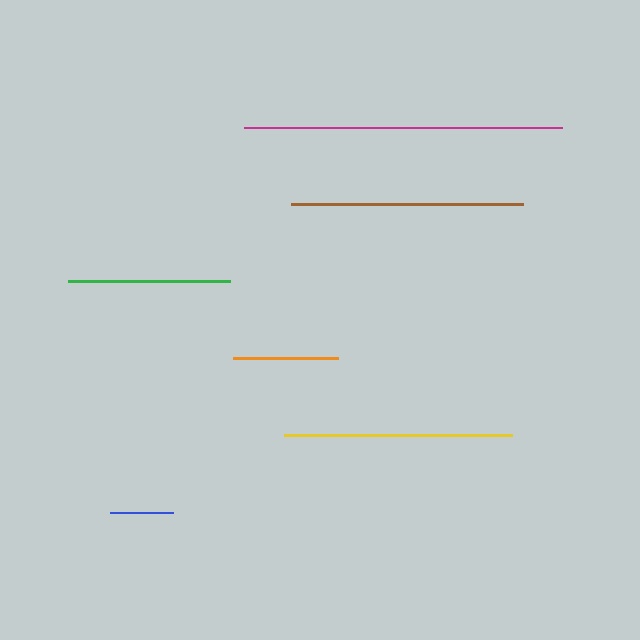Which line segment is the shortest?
The blue line is the shortest at approximately 63 pixels.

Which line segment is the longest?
The magenta line is the longest at approximately 318 pixels.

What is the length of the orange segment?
The orange segment is approximately 105 pixels long.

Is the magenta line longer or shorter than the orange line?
The magenta line is longer than the orange line.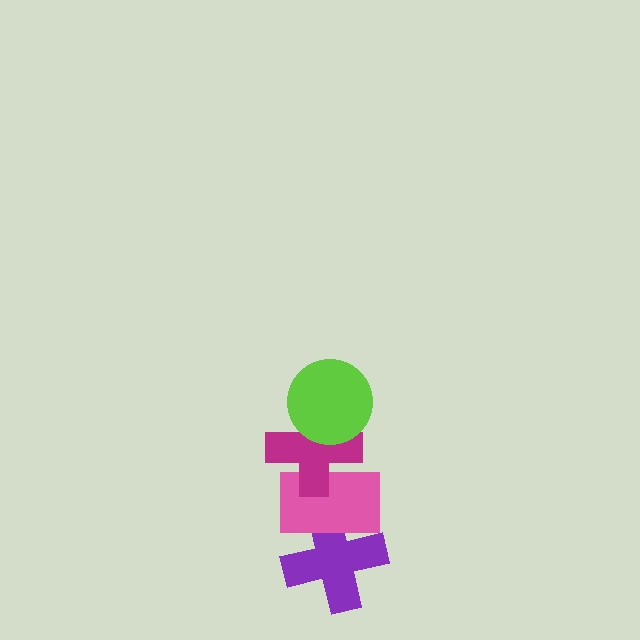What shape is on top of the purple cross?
The pink rectangle is on top of the purple cross.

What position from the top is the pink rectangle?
The pink rectangle is 3rd from the top.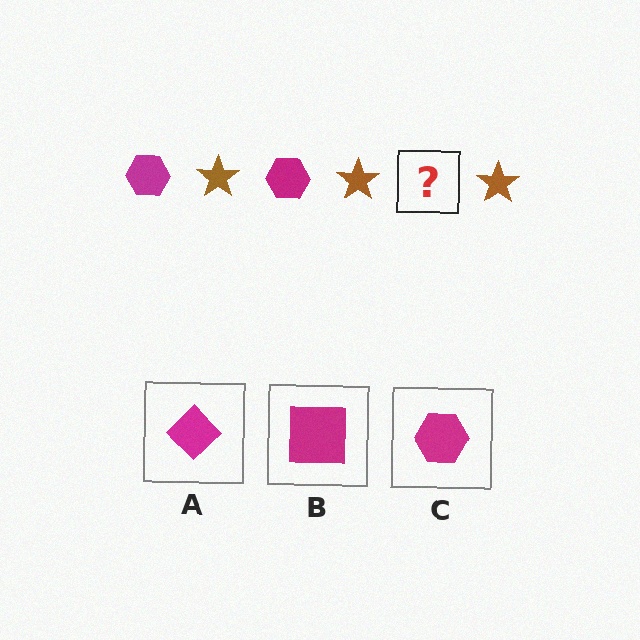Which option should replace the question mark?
Option C.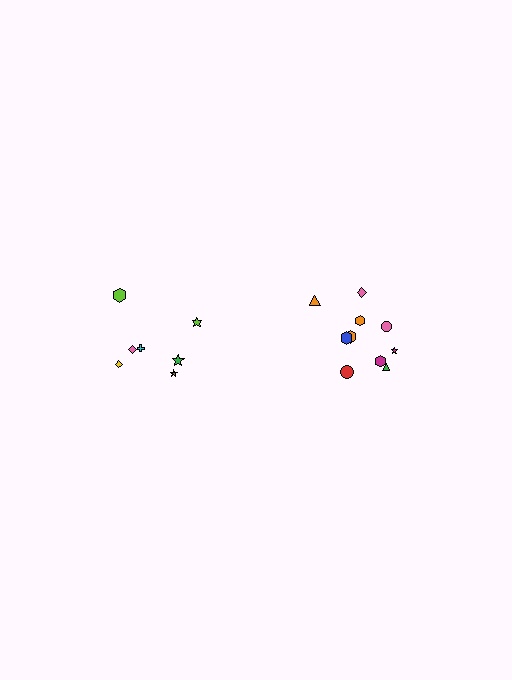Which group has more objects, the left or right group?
The right group.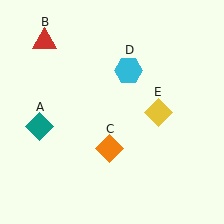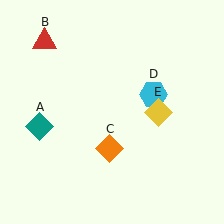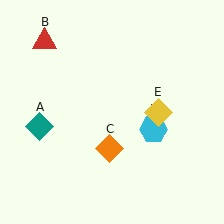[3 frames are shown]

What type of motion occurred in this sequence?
The cyan hexagon (object D) rotated clockwise around the center of the scene.